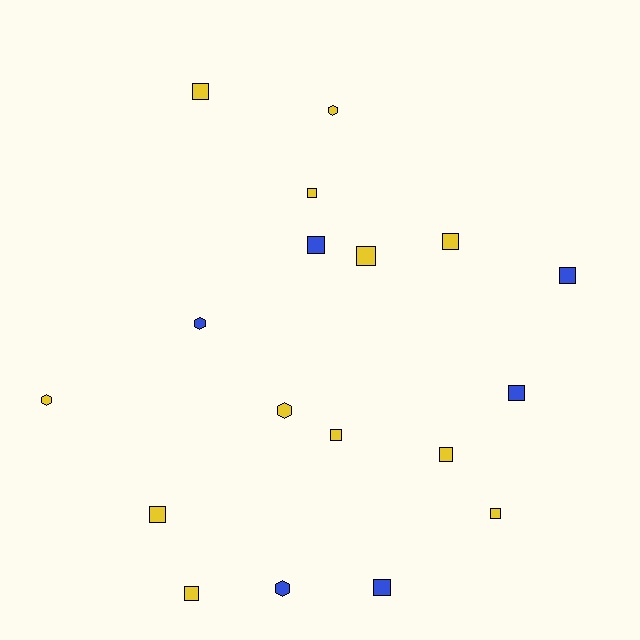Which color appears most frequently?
Yellow, with 12 objects.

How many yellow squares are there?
There are 9 yellow squares.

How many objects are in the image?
There are 18 objects.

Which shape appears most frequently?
Square, with 13 objects.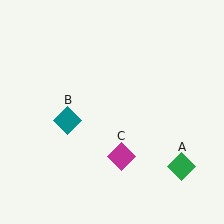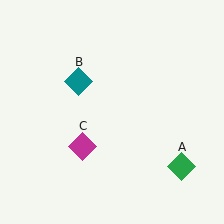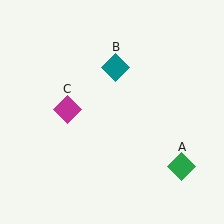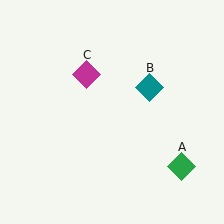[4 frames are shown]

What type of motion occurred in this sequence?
The teal diamond (object B), magenta diamond (object C) rotated clockwise around the center of the scene.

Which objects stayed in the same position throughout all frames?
Green diamond (object A) remained stationary.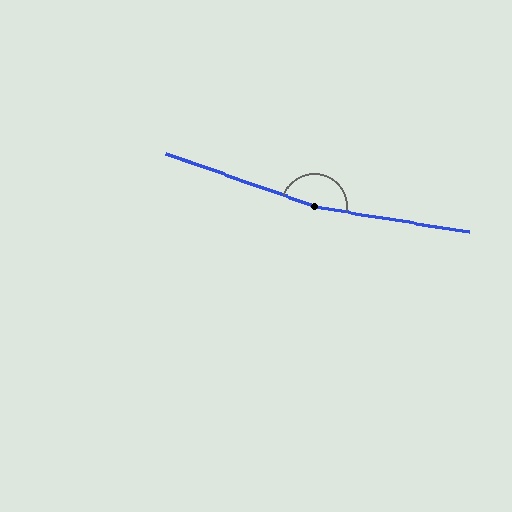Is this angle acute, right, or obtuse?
It is obtuse.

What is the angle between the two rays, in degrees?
Approximately 170 degrees.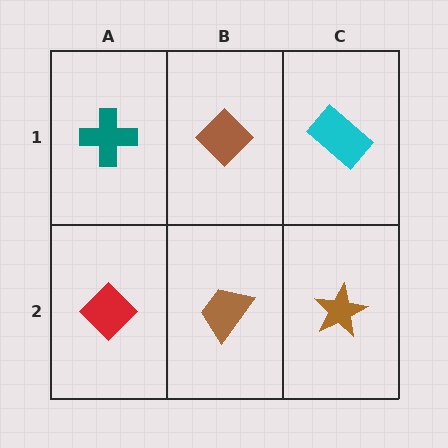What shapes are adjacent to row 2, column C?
A cyan rectangle (row 1, column C), a brown trapezoid (row 2, column B).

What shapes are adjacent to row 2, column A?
A teal cross (row 1, column A), a brown trapezoid (row 2, column B).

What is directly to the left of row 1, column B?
A teal cross.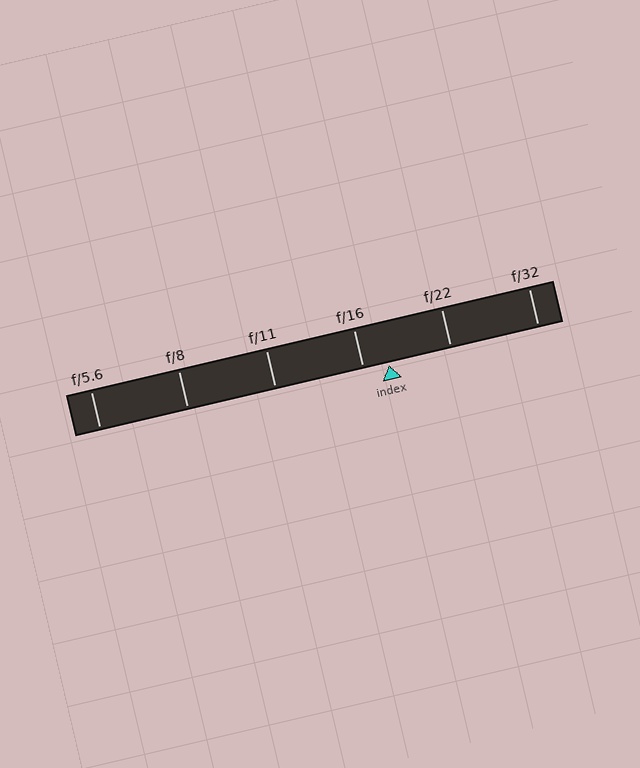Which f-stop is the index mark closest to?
The index mark is closest to f/16.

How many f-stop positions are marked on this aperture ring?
There are 6 f-stop positions marked.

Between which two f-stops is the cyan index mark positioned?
The index mark is between f/16 and f/22.